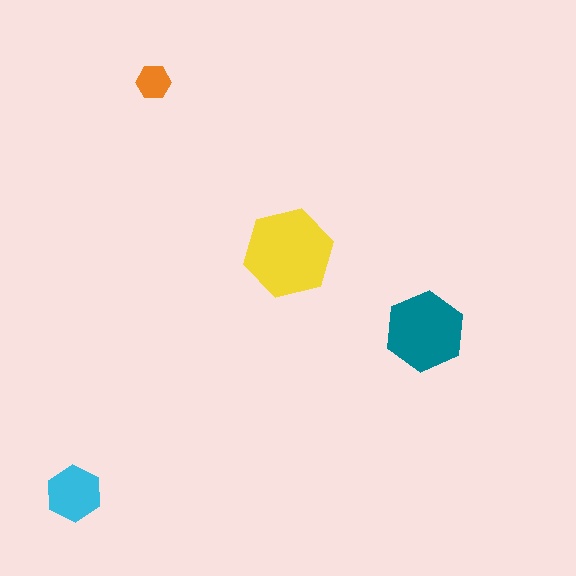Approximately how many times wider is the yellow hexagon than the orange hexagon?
About 2.5 times wider.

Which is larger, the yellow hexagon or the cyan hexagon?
The yellow one.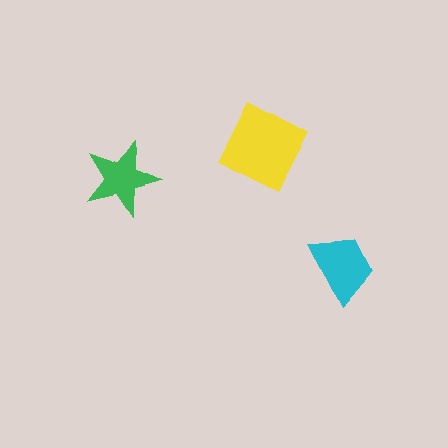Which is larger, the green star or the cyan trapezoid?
The cyan trapezoid.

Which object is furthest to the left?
The green star is leftmost.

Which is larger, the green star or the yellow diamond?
The yellow diamond.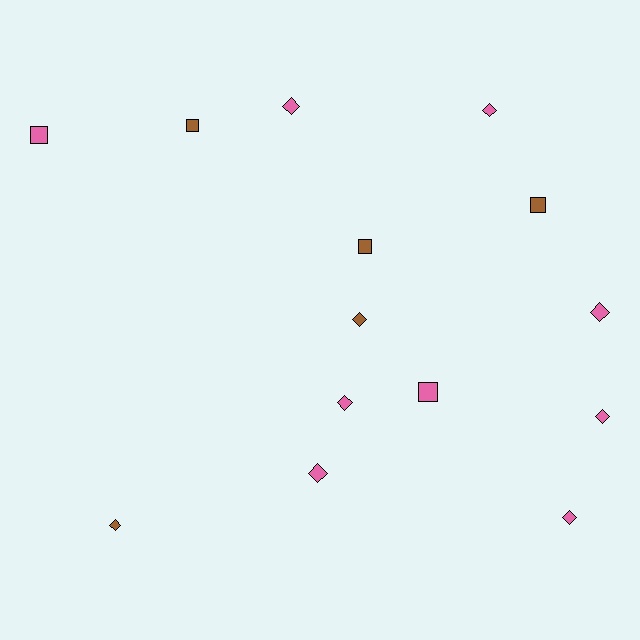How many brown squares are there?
There are 3 brown squares.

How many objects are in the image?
There are 14 objects.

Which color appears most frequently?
Pink, with 9 objects.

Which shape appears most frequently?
Diamond, with 9 objects.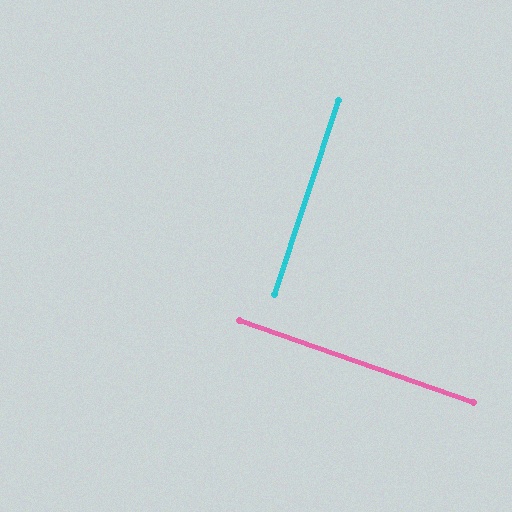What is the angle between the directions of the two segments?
Approximately 89 degrees.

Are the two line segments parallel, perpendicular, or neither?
Perpendicular — they meet at approximately 89°.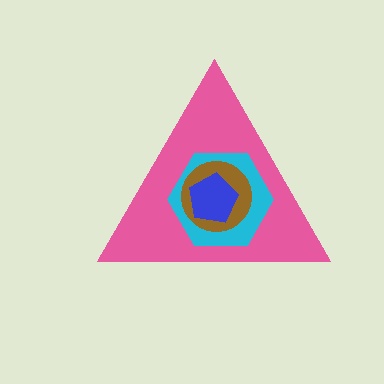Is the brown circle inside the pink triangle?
Yes.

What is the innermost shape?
The blue pentagon.